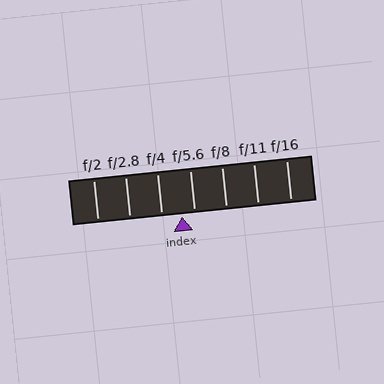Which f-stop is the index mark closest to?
The index mark is closest to f/5.6.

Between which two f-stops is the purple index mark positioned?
The index mark is between f/4 and f/5.6.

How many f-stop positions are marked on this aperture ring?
There are 7 f-stop positions marked.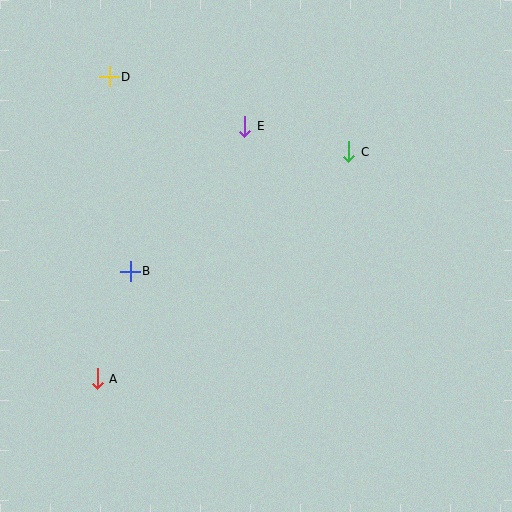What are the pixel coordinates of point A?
Point A is at (97, 379).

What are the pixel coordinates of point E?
Point E is at (245, 126).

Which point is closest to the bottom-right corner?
Point C is closest to the bottom-right corner.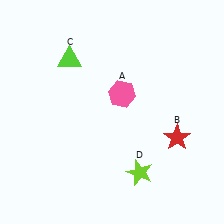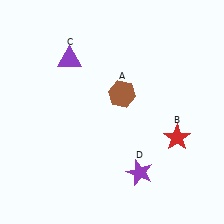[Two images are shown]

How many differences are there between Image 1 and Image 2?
There are 3 differences between the two images.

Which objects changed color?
A changed from pink to brown. C changed from lime to purple. D changed from lime to purple.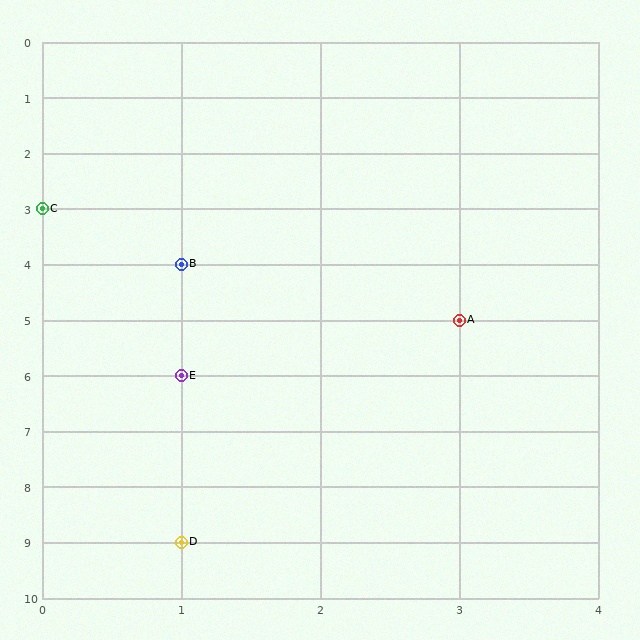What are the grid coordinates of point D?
Point D is at grid coordinates (1, 9).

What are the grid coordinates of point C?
Point C is at grid coordinates (0, 3).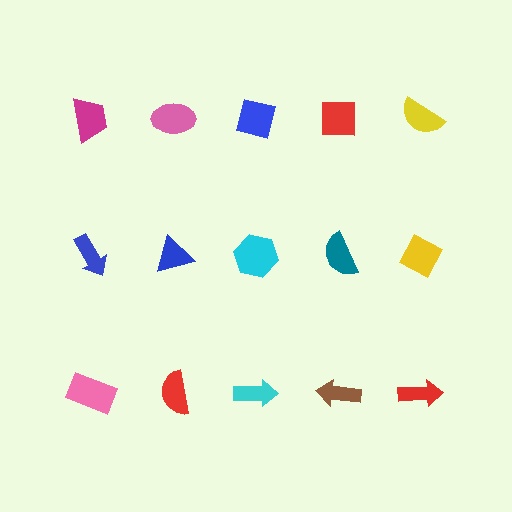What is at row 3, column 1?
A pink rectangle.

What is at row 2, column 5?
A yellow diamond.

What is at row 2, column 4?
A teal semicircle.